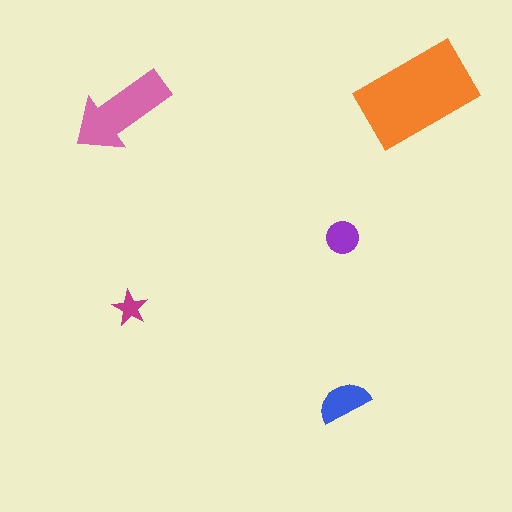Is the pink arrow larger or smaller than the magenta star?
Larger.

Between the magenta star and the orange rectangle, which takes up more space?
The orange rectangle.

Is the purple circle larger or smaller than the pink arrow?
Smaller.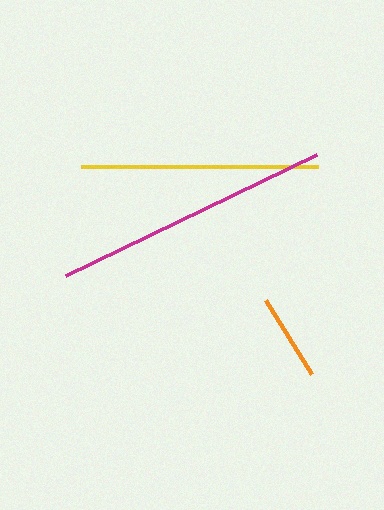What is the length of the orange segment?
The orange segment is approximately 87 pixels long.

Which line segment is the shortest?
The orange line is the shortest at approximately 87 pixels.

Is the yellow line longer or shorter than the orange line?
The yellow line is longer than the orange line.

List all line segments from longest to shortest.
From longest to shortest: magenta, yellow, orange.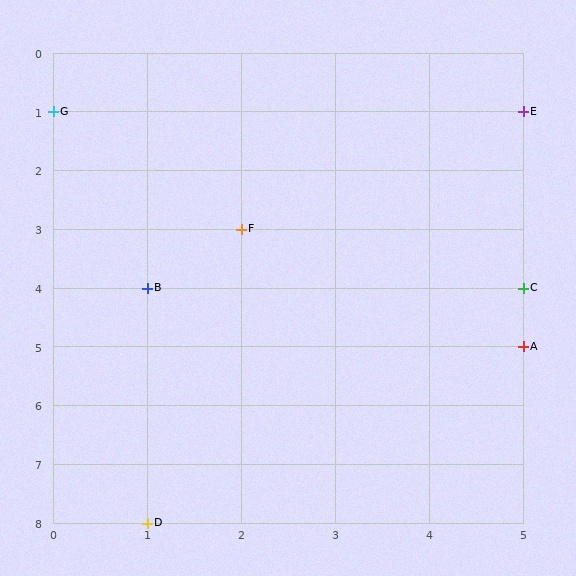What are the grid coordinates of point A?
Point A is at grid coordinates (5, 5).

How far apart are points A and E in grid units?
Points A and E are 4 rows apart.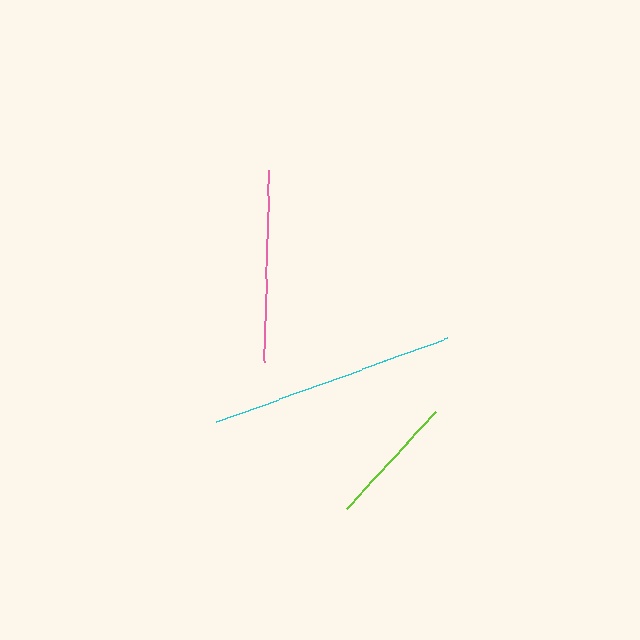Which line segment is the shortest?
The lime line is the shortest at approximately 132 pixels.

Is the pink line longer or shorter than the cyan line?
The cyan line is longer than the pink line.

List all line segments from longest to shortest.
From longest to shortest: cyan, pink, lime.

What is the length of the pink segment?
The pink segment is approximately 192 pixels long.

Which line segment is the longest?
The cyan line is the longest at approximately 246 pixels.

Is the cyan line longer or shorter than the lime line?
The cyan line is longer than the lime line.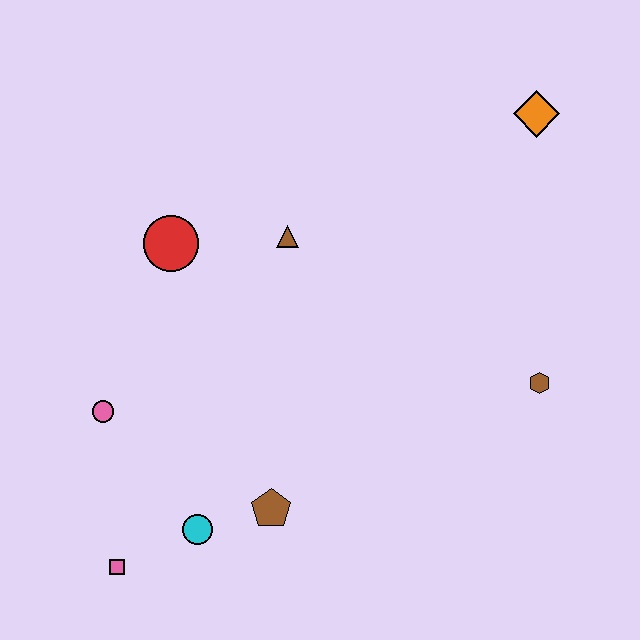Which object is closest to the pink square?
The cyan circle is closest to the pink square.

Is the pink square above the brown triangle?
No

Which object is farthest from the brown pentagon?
The orange diamond is farthest from the brown pentagon.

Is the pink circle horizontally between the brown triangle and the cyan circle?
No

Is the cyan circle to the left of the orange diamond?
Yes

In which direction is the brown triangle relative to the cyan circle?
The brown triangle is above the cyan circle.